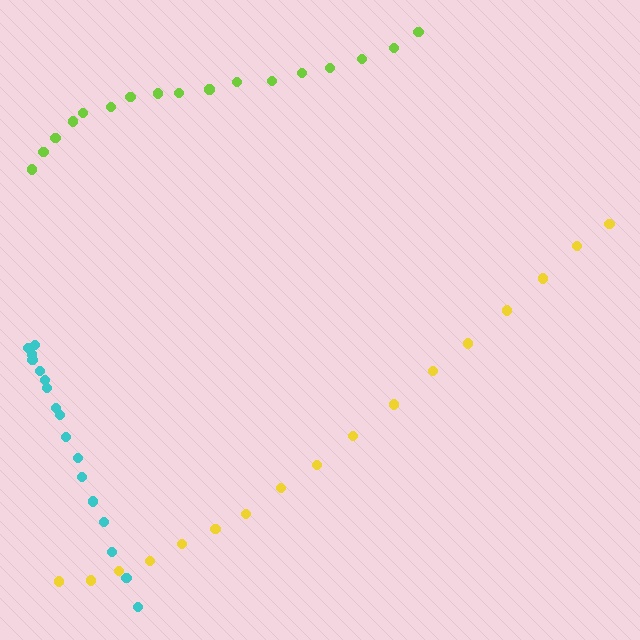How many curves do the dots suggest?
There are 3 distinct paths.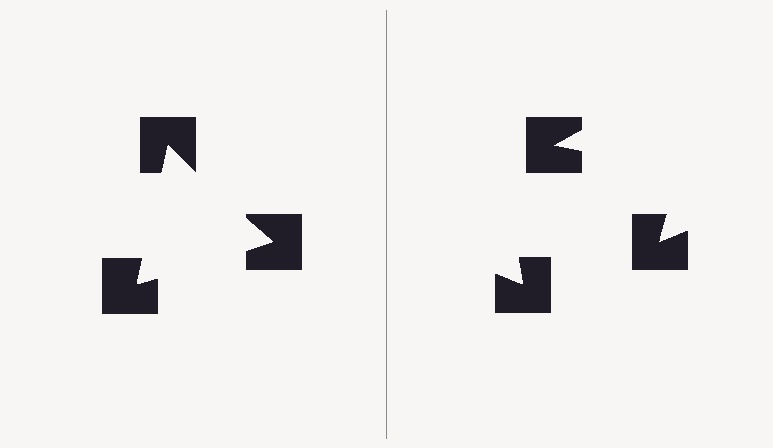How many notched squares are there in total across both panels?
6 — 3 on each side.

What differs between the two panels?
The notched squares are positioned identically on both sides; only the wedge orientations differ. On the left they align to a triangle; on the right they are misaligned.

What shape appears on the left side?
An illusory triangle.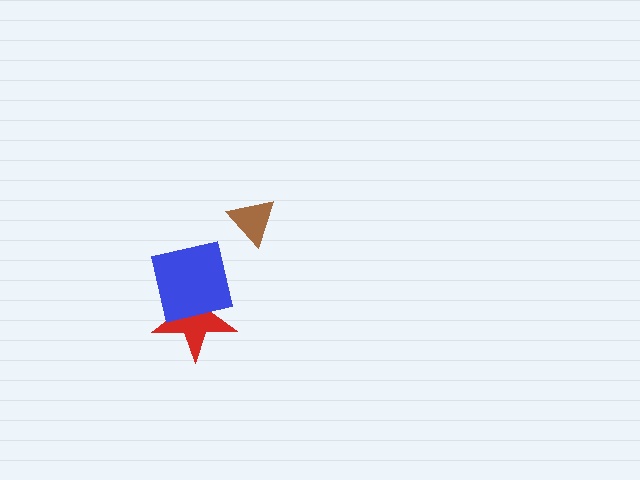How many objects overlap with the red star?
1 object overlaps with the red star.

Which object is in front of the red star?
The blue square is in front of the red star.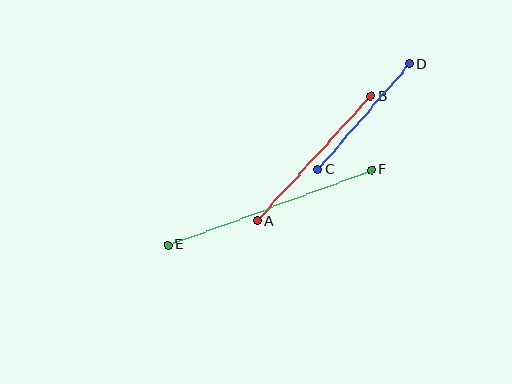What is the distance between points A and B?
The distance is approximately 169 pixels.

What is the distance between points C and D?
The distance is approximately 139 pixels.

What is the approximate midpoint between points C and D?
The midpoint is at approximately (364, 117) pixels.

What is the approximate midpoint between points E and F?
The midpoint is at approximately (270, 207) pixels.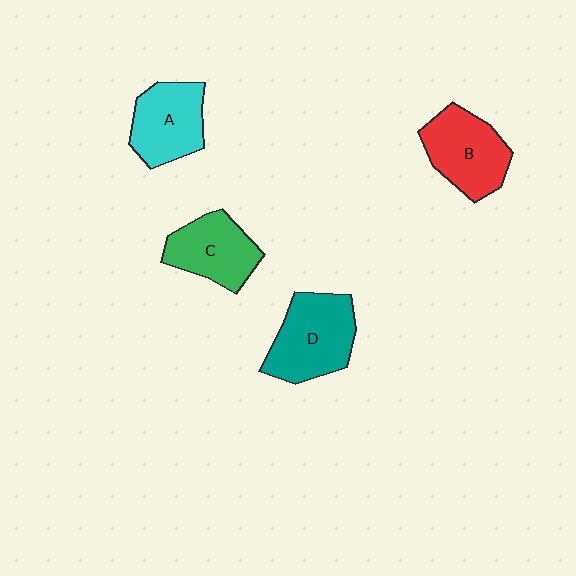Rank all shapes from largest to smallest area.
From largest to smallest: D (teal), B (red), A (cyan), C (green).